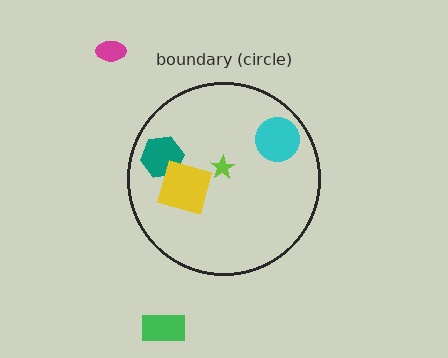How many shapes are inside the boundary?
4 inside, 2 outside.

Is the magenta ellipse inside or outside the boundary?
Outside.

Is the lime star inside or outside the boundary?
Inside.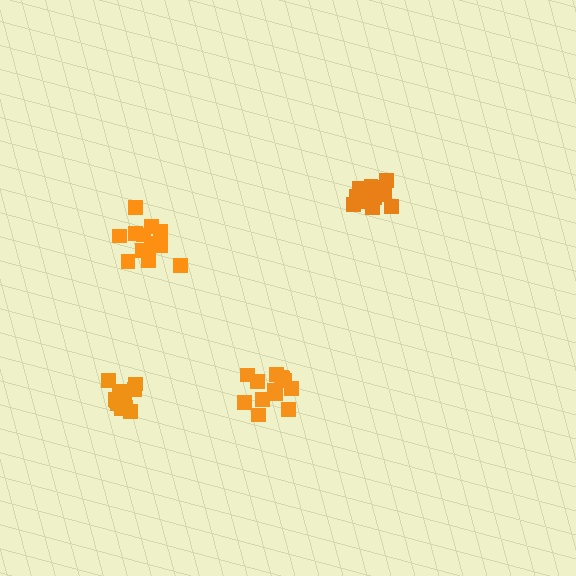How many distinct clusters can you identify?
There are 4 distinct clusters.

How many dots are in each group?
Group 1: 11 dots, Group 2: 13 dots, Group 3: 13 dots, Group 4: 13 dots (50 total).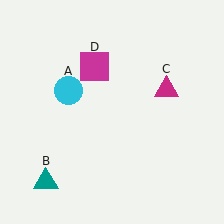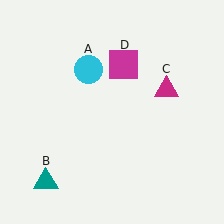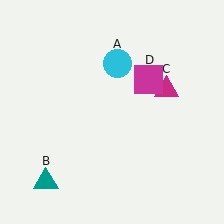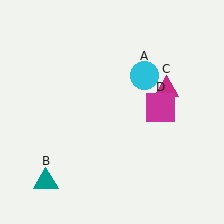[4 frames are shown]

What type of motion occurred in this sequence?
The cyan circle (object A), magenta square (object D) rotated clockwise around the center of the scene.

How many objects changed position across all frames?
2 objects changed position: cyan circle (object A), magenta square (object D).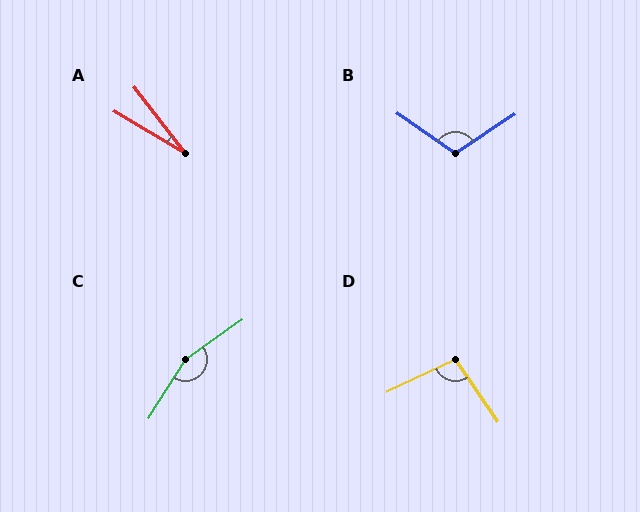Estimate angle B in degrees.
Approximately 111 degrees.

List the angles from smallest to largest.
A (22°), D (99°), B (111°), C (157°).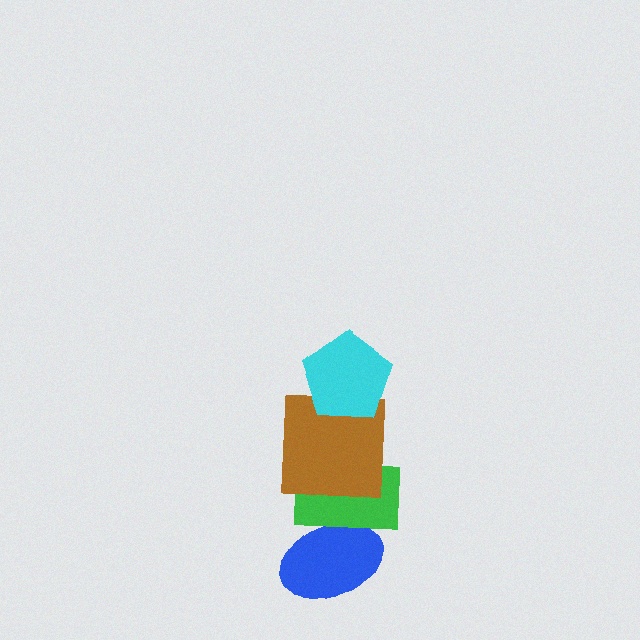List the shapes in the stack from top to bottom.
From top to bottom: the cyan pentagon, the brown square, the green rectangle, the blue ellipse.